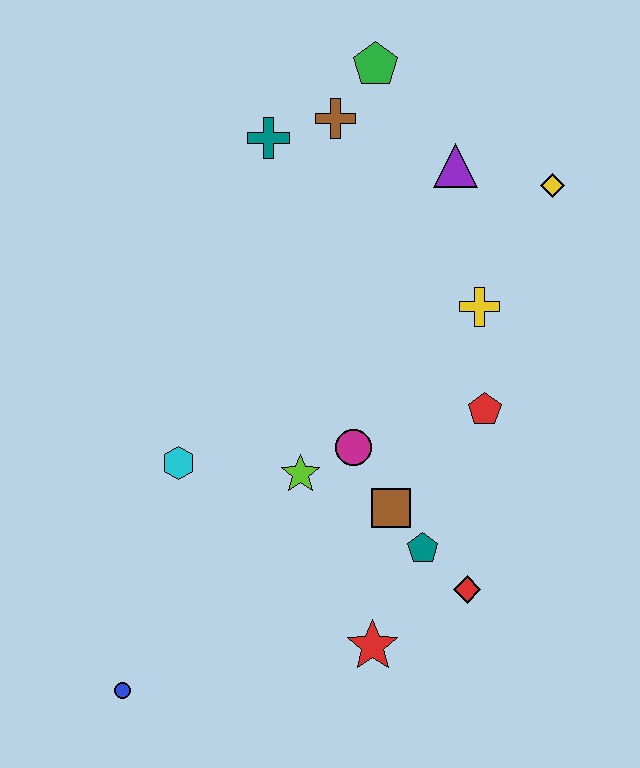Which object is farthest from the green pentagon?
The blue circle is farthest from the green pentagon.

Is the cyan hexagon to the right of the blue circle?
Yes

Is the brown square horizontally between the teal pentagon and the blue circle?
Yes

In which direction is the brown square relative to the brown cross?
The brown square is below the brown cross.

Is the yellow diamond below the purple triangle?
Yes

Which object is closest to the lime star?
The magenta circle is closest to the lime star.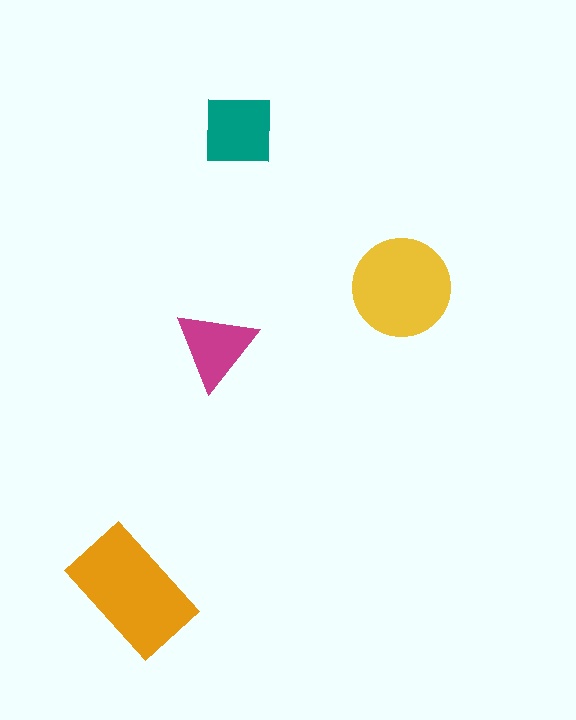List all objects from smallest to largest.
The magenta triangle, the teal square, the yellow circle, the orange rectangle.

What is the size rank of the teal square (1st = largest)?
3rd.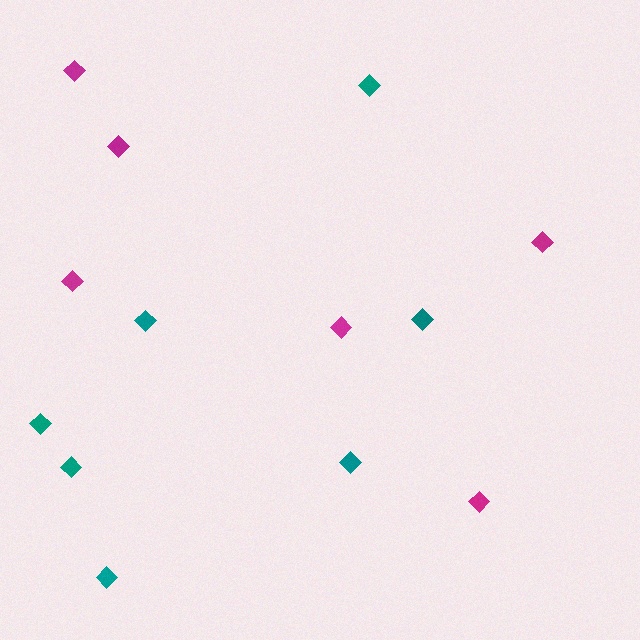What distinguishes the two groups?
There are 2 groups: one group of magenta diamonds (6) and one group of teal diamonds (7).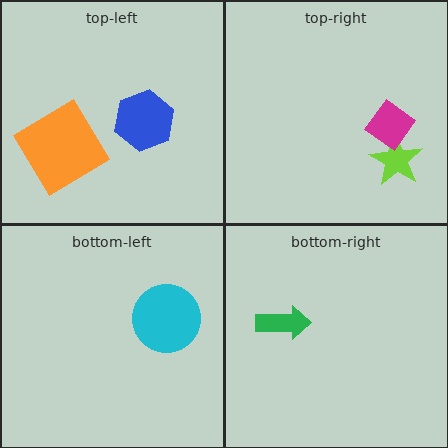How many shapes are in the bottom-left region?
1.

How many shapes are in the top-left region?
2.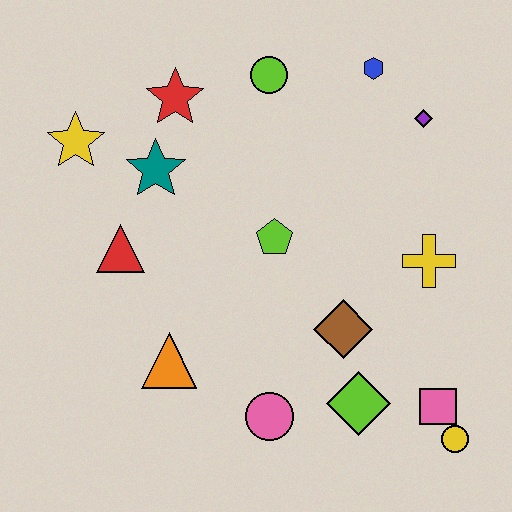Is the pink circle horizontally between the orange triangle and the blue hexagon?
Yes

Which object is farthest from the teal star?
The yellow circle is farthest from the teal star.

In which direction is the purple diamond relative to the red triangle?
The purple diamond is to the right of the red triangle.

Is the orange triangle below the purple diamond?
Yes